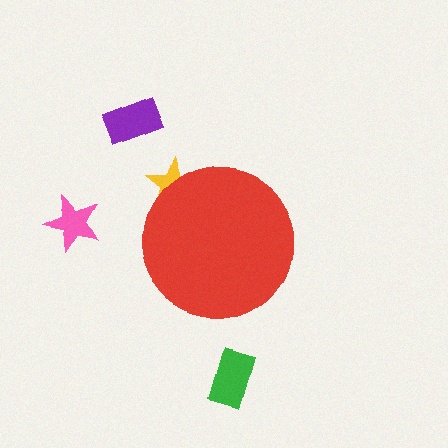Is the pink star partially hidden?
No, the pink star is fully visible.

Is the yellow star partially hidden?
Yes, the yellow star is partially hidden behind the red circle.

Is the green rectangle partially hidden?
No, the green rectangle is fully visible.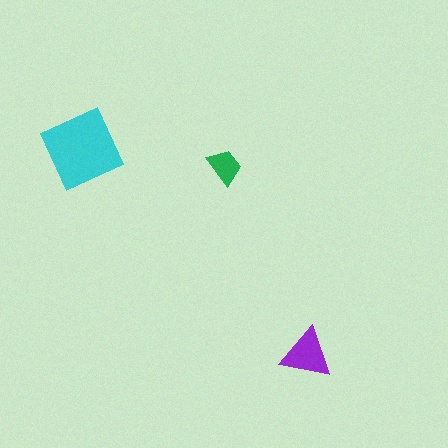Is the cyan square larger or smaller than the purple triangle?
Larger.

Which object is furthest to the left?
The cyan square is leftmost.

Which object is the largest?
The cyan square.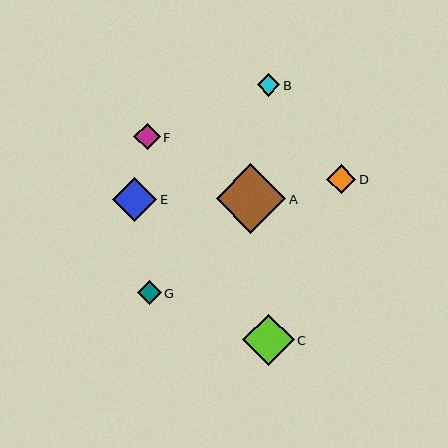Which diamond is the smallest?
Diamond B is the smallest with a size of approximately 23 pixels.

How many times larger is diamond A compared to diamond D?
Diamond A is approximately 2.4 times the size of diamond D.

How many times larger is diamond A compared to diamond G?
Diamond A is approximately 2.9 times the size of diamond G.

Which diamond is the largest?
Diamond A is the largest with a size of approximately 69 pixels.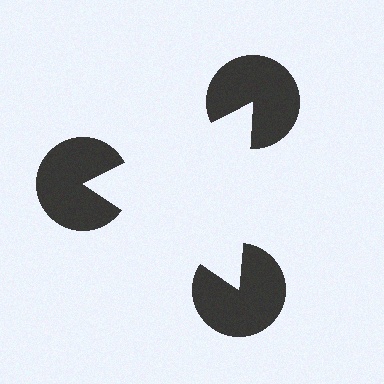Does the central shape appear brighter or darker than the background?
It typically appears slightly brighter than the background, even though no actual brightness change is drawn.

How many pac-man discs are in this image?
There are 3 — one at each vertex of the illusory triangle.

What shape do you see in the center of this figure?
An illusory triangle — its edges are inferred from the aligned wedge cuts in the pac-man discs, not physically drawn.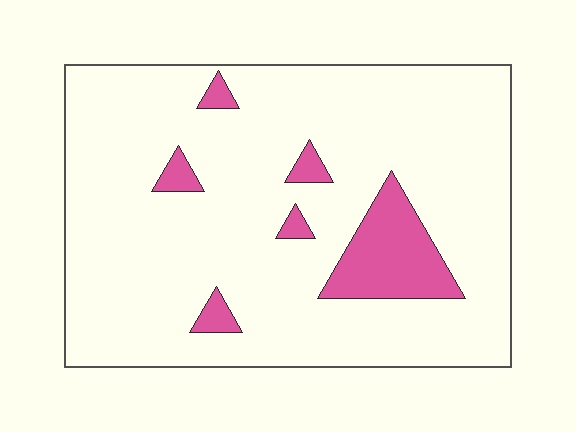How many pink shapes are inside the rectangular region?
6.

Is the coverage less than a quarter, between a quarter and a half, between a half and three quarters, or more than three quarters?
Less than a quarter.